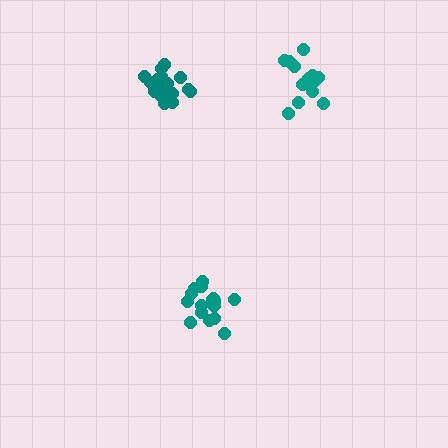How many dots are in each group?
Group 1: 15 dots, Group 2: 17 dots, Group 3: 17 dots (49 total).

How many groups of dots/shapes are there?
There are 3 groups.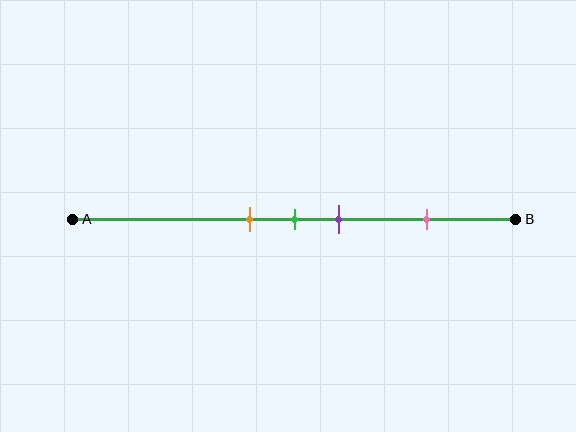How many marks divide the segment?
There are 4 marks dividing the segment.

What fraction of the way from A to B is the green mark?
The green mark is approximately 50% (0.5) of the way from A to B.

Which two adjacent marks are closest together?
The orange and green marks are the closest adjacent pair.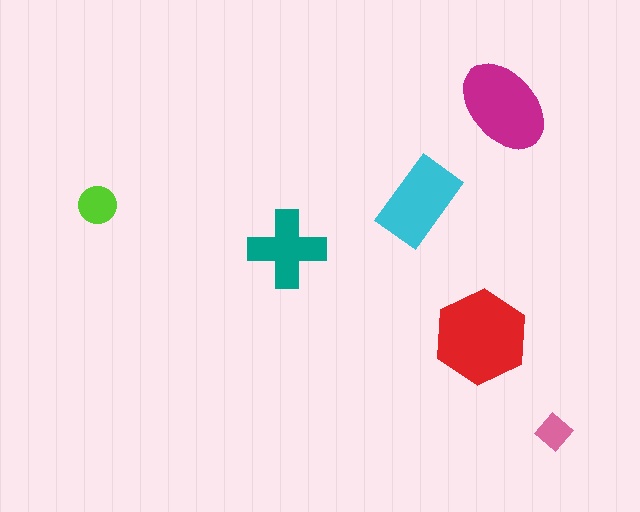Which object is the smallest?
The pink diamond.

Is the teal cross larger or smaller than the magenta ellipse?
Smaller.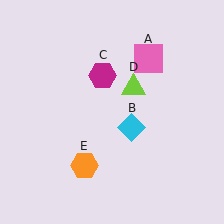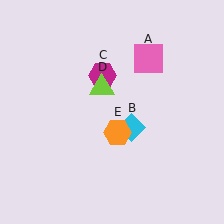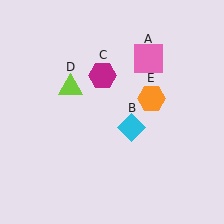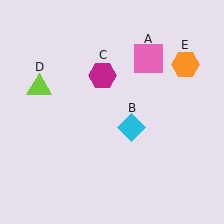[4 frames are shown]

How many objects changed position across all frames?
2 objects changed position: lime triangle (object D), orange hexagon (object E).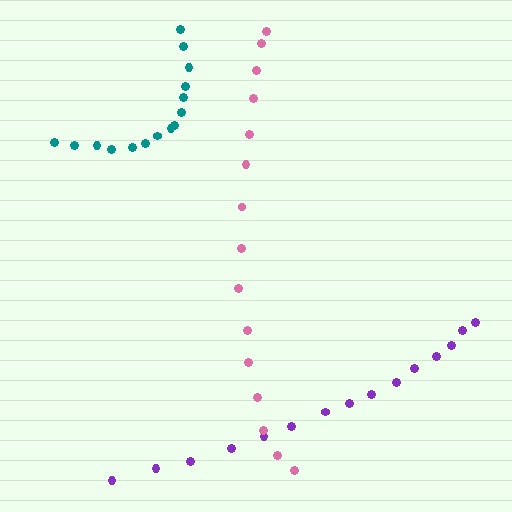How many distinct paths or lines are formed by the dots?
There are 3 distinct paths.